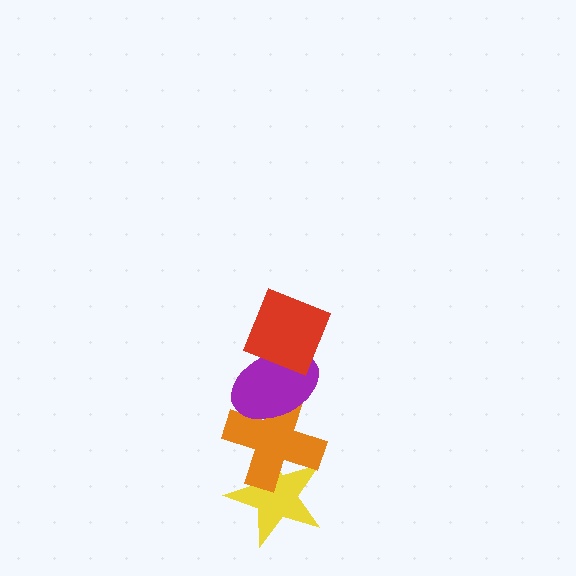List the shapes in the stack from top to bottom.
From top to bottom: the red diamond, the purple ellipse, the orange cross, the yellow star.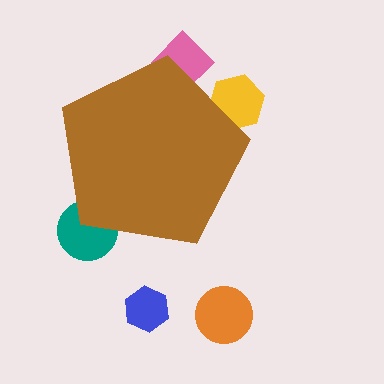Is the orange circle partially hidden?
No, the orange circle is fully visible.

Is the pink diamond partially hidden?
Yes, the pink diamond is partially hidden behind the brown pentagon.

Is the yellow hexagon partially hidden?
Yes, the yellow hexagon is partially hidden behind the brown pentagon.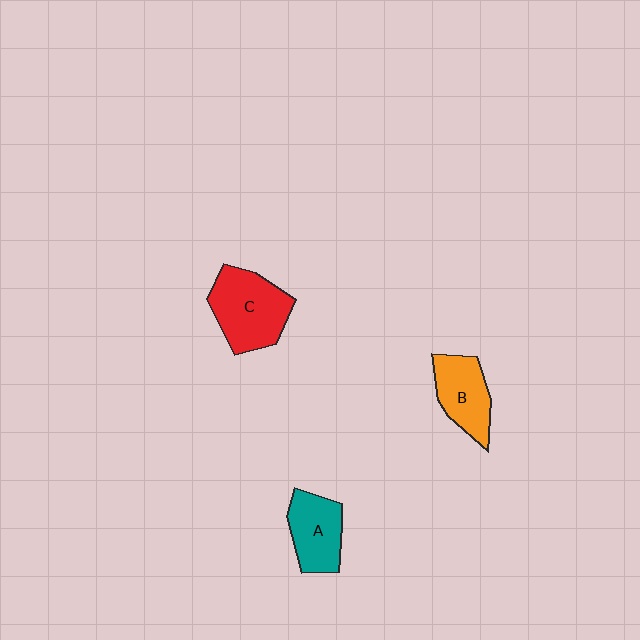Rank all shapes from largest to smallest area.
From largest to smallest: C (red), B (orange), A (teal).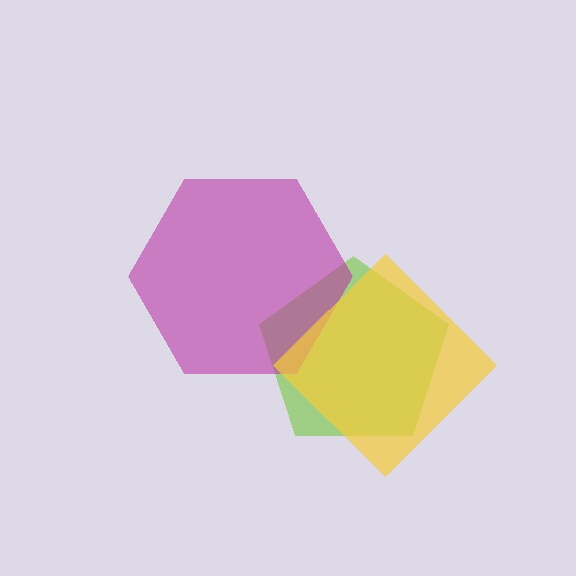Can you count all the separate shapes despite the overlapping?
Yes, there are 3 separate shapes.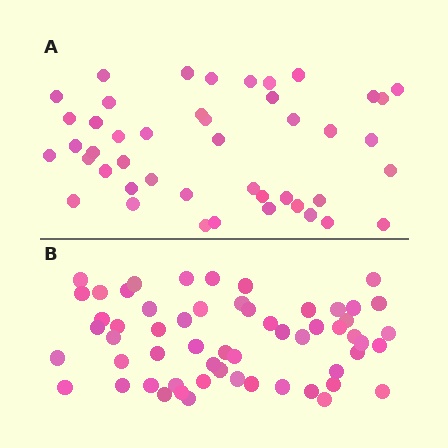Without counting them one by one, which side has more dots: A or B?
Region B (the bottom region) has more dots.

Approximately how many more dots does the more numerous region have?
Region B has approximately 15 more dots than region A.